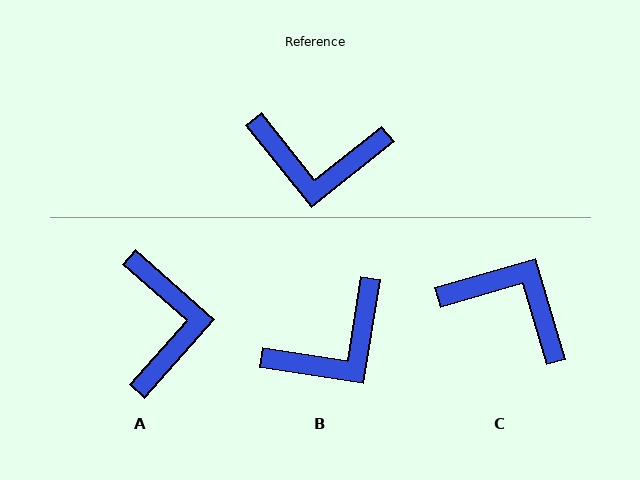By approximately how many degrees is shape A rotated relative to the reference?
Approximately 100 degrees counter-clockwise.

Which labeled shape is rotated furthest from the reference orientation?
C, about 158 degrees away.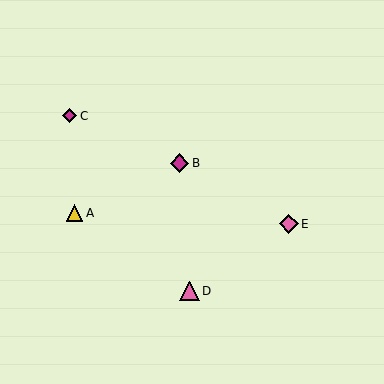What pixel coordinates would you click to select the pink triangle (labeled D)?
Click at (190, 291) to select the pink triangle D.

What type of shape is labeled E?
Shape E is a pink diamond.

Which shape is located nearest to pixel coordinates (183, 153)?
The magenta diamond (labeled B) at (179, 163) is nearest to that location.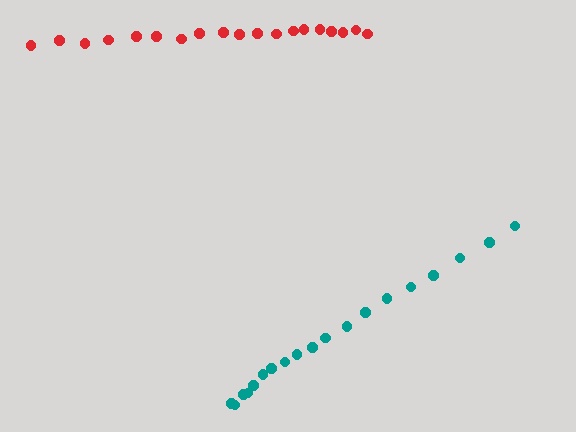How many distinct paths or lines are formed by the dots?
There are 2 distinct paths.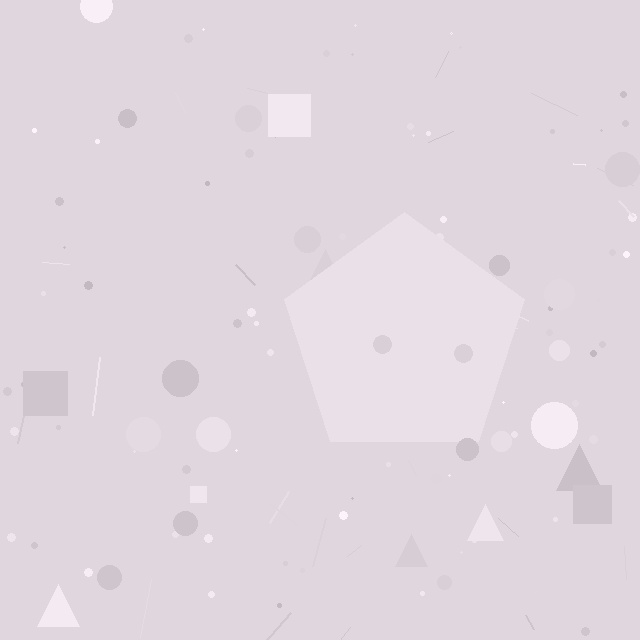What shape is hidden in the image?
A pentagon is hidden in the image.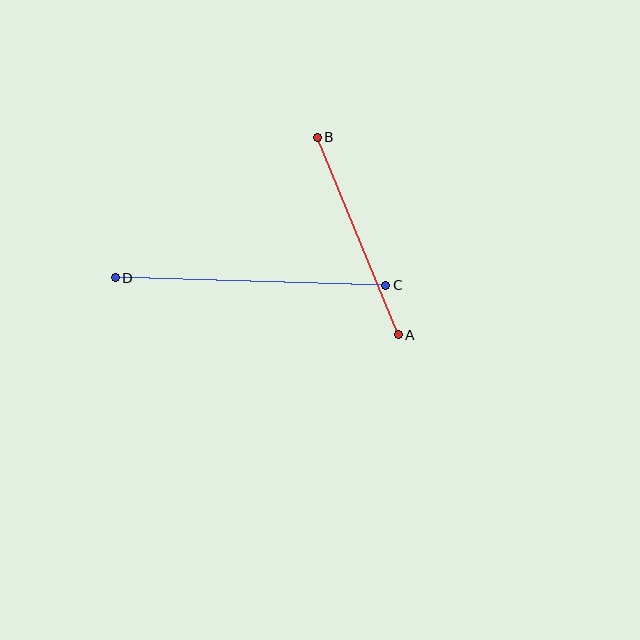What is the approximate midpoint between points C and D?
The midpoint is at approximately (250, 281) pixels.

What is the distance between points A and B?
The distance is approximately 213 pixels.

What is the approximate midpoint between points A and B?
The midpoint is at approximately (358, 236) pixels.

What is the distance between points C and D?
The distance is approximately 271 pixels.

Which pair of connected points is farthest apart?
Points C and D are farthest apart.